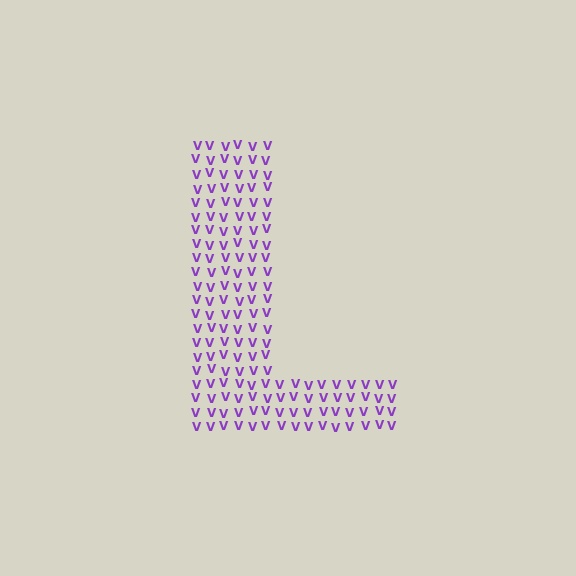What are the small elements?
The small elements are letter V's.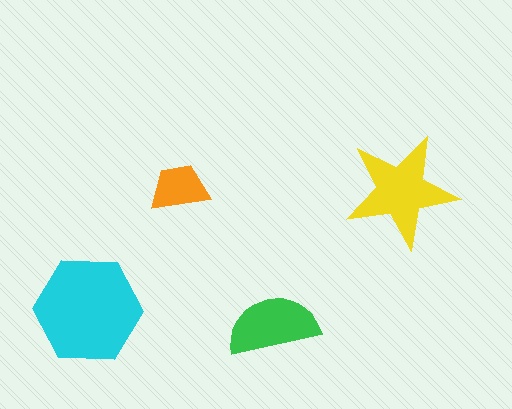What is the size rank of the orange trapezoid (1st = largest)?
4th.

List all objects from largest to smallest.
The cyan hexagon, the yellow star, the green semicircle, the orange trapezoid.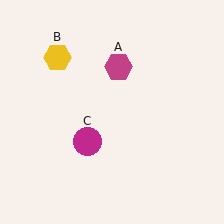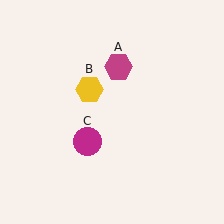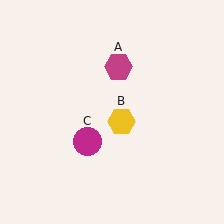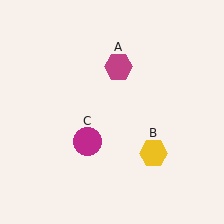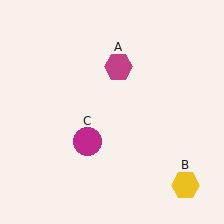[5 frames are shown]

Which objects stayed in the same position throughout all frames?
Magenta hexagon (object A) and magenta circle (object C) remained stationary.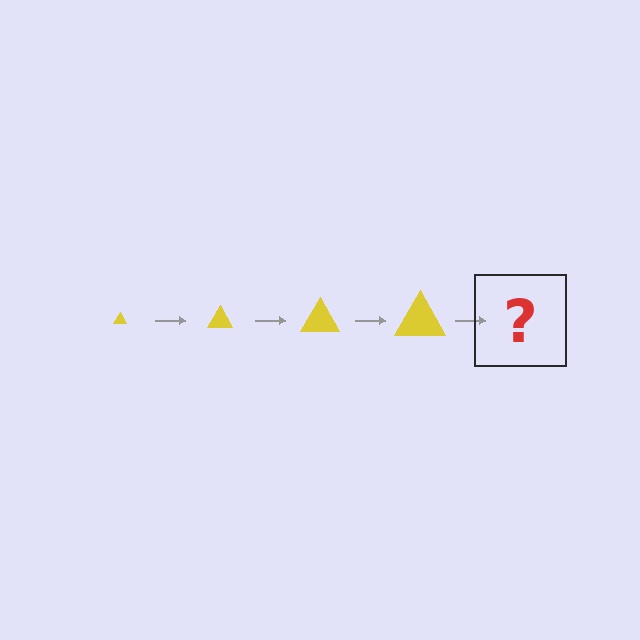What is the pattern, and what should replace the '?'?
The pattern is that the triangle gets progressively larger each step. The '?' should be a yellow triangle, larger than the previous one.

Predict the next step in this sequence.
The next step is a yellow triangle, larger than the previous one.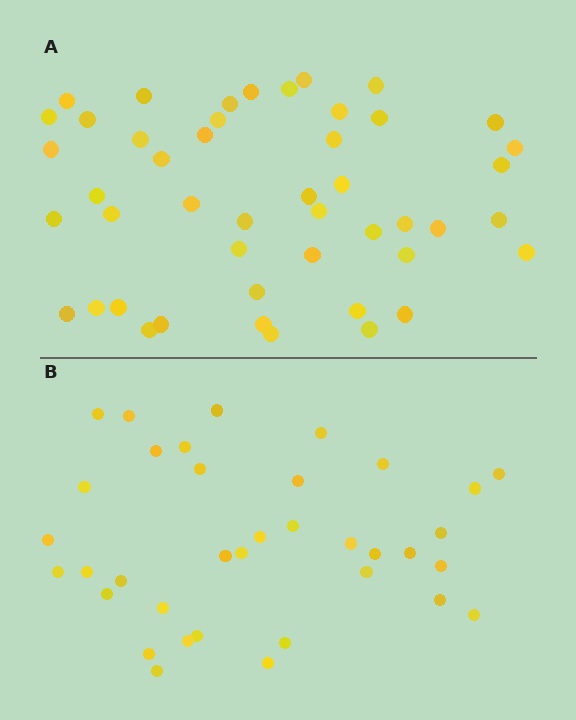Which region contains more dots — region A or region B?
Region A (the top region) has more dots.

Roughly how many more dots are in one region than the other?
Region A has roughly 12 or so more dots than region B.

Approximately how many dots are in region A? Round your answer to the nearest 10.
About 50 dots. (The exact count is 47, which rounds to 50.)